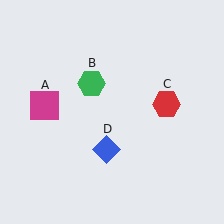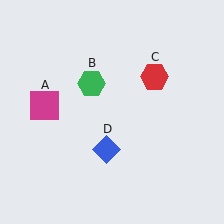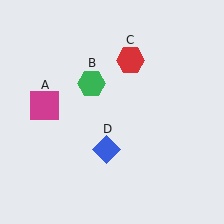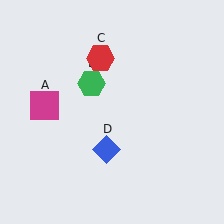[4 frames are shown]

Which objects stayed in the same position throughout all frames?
Magenta square (object A) and green hexagon (object B) and blue diamond (object D) remained stationary.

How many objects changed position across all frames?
1 object changed position: red hexagon (object C).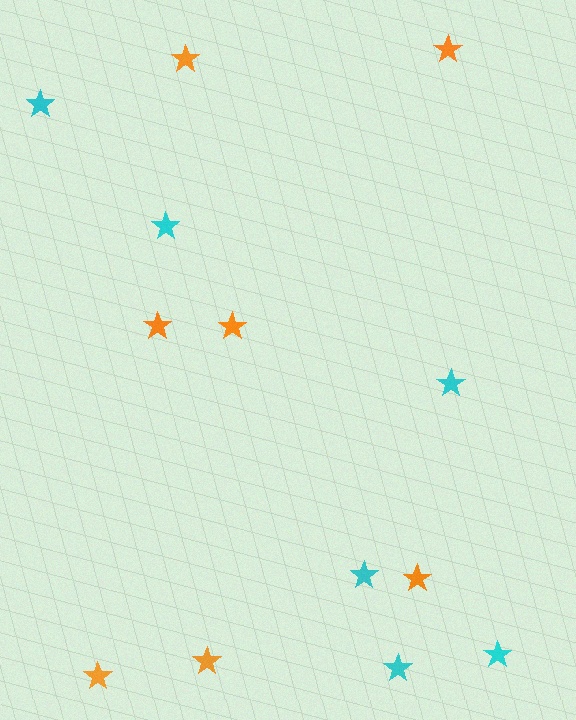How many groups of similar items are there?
There are 2 groups: one group of cyan stars (6) and one group of orange stars (7).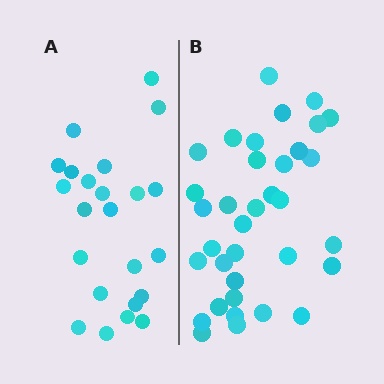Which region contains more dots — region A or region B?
Region B (the right region) has more dots.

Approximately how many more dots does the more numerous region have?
Region B has roughly 12 or so more dots than region A.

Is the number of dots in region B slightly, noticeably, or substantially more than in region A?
Region B has substantially more. The ratio is roughly 1.5 to 1.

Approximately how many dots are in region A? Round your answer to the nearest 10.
About 20 dots. (The exact count is 23, which rounds to 20.)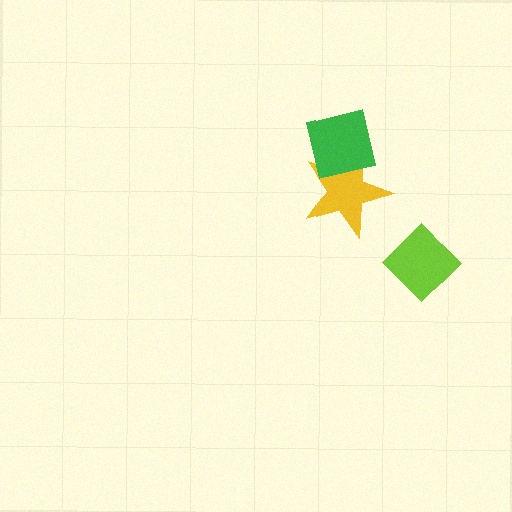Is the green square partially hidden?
No, no other shape covers it.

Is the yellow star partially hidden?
Yes, it is partially covered by another shape.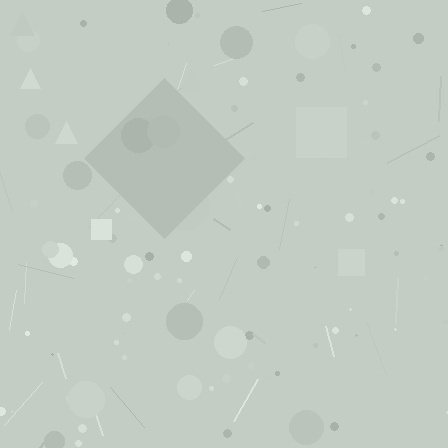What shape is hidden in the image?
A diamond is hidden in the image.